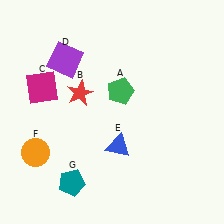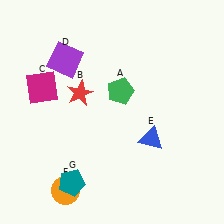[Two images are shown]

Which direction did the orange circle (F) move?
The orange circle (F) moved down.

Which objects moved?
The objects that moved are: the blue triangle (E), the orange circle (F).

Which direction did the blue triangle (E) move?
The blue triangle (E) moved right.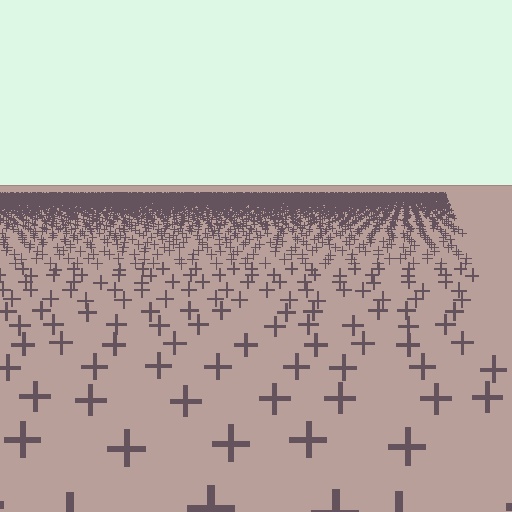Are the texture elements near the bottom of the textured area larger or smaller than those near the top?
Larger. Near the bottom, elements are closer to the viewer and appear at a bigger on-screen size.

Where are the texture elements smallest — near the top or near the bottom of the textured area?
Near the top.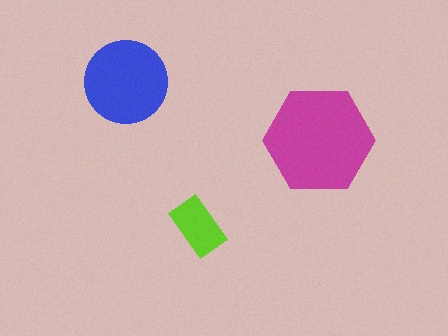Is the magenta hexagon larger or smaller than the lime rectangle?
Larger.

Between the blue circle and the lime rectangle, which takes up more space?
The blue circle.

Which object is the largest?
The magenta hexagon.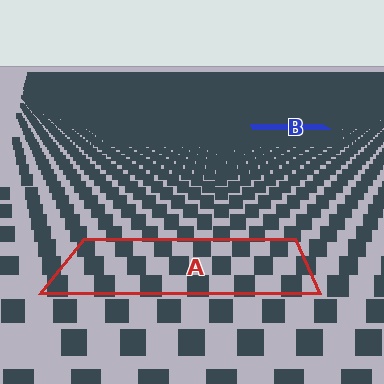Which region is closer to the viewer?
Region A is closer. The texture elements there are larger and more spread out.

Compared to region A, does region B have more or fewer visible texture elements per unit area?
Region B has more texture elements per unit area — they are packed more densely because it is farther away.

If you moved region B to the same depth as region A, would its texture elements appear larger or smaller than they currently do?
They would appear larger. At a closer depth, the same texture elements are projected at a bigger on-screen size.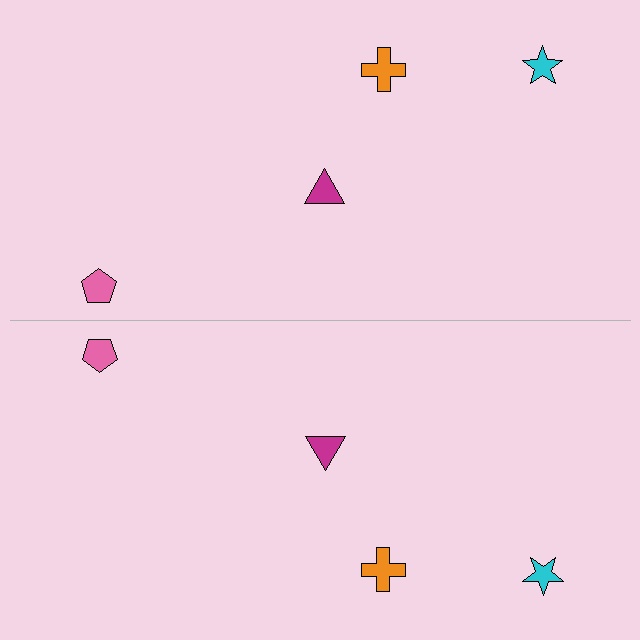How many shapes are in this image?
There are 8 shapes in this image.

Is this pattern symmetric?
Yes, this pattern has bilateral (reflection) symmetry.